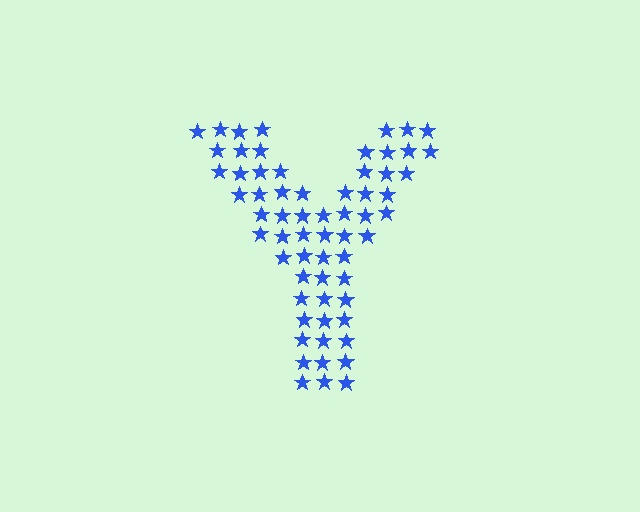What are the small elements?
The small elements are stars.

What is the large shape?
The large shape is the letter Y.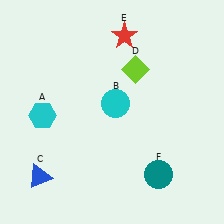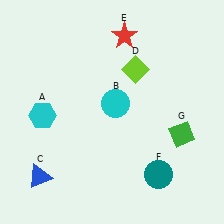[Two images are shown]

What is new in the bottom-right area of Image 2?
A green diamond (G) was added in the bottom-right area of Image 2.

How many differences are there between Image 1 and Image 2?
There is 1 difference between the two images.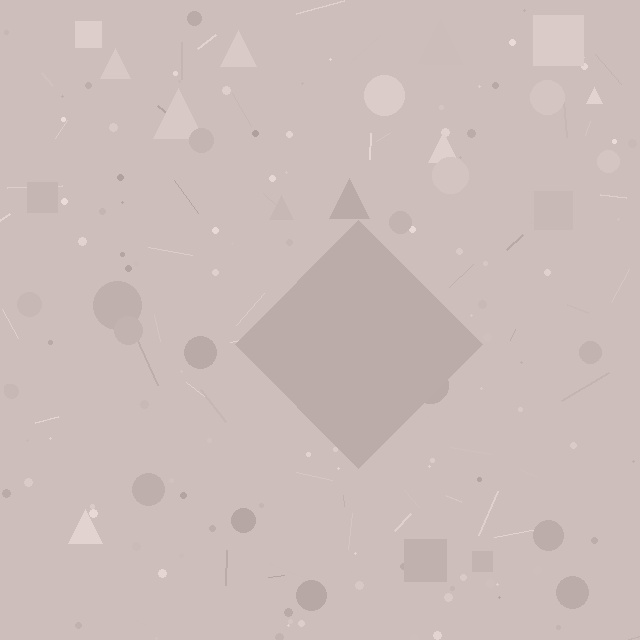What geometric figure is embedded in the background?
A diamond is embedded in the background.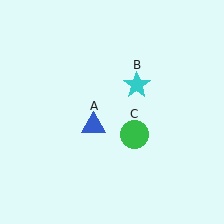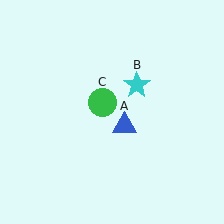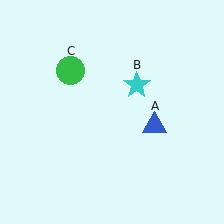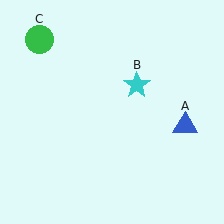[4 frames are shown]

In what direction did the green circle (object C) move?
The green circle (object C) moved up and to the left.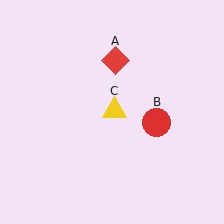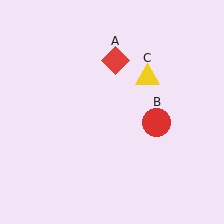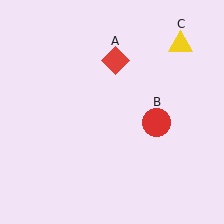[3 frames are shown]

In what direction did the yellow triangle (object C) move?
The yellow triangle (object C) moved up and to the right.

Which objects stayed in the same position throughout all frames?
Red diamond (object A) and red circle (object B) remained stationary.